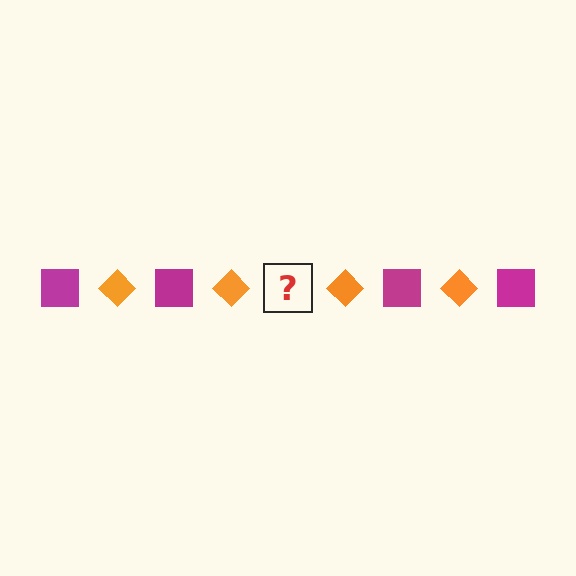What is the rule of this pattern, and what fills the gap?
The rule is that the pattern alternates between magenta square and orange diamond. The gap should be filled with a magenta square.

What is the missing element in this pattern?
The missing element is a magenta square.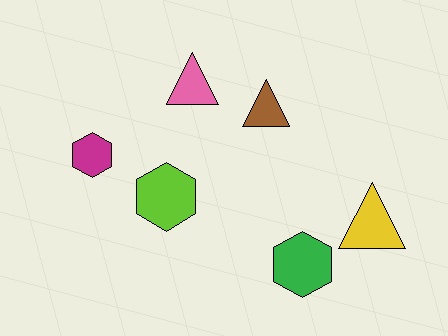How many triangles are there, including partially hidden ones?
There are 3 triangles.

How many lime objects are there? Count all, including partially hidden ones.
There is 1 lime object.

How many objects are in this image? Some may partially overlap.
There are 6 objects.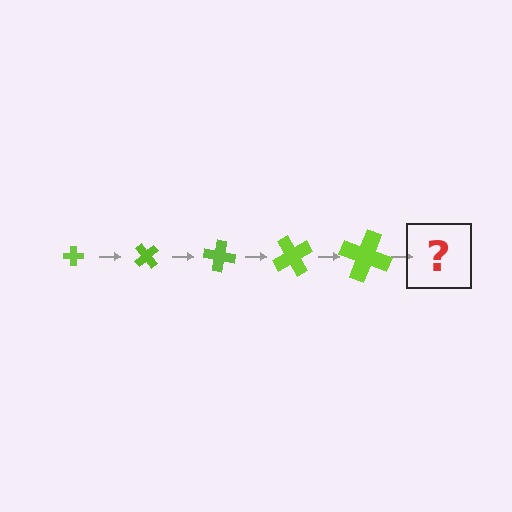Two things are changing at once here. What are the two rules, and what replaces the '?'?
The two rules are that the cross grows larger each step and it rotates 50 degrees each step. The '?' should be a cross, larger than the previous one and rotated 250 degrees from the start.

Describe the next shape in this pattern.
It should be a cross, larger than the previous one and rotated 250 degrees from the start.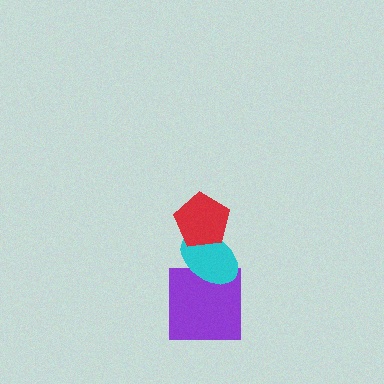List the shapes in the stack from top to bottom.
From top to bottom: the red pentagon, the cyan ellipse, the purple square.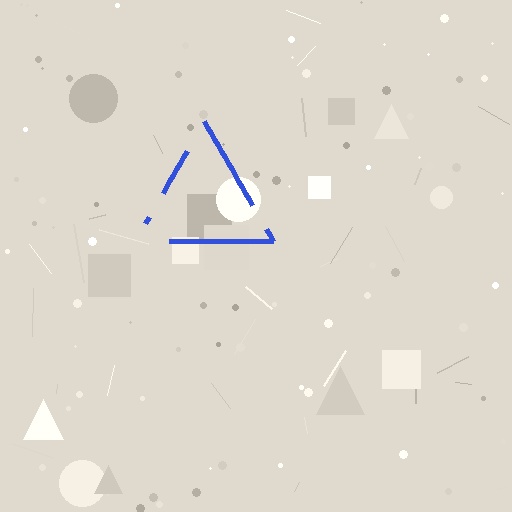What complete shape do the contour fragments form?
The contour fragments form a triangle.